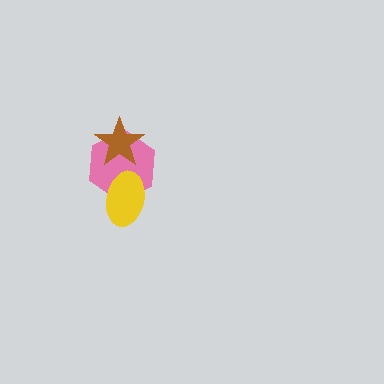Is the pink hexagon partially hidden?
Yes, it is partially covered by another shape.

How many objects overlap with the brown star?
1 object overlaps with the brown star.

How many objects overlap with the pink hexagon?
2 objects overlap with the pink hexagon.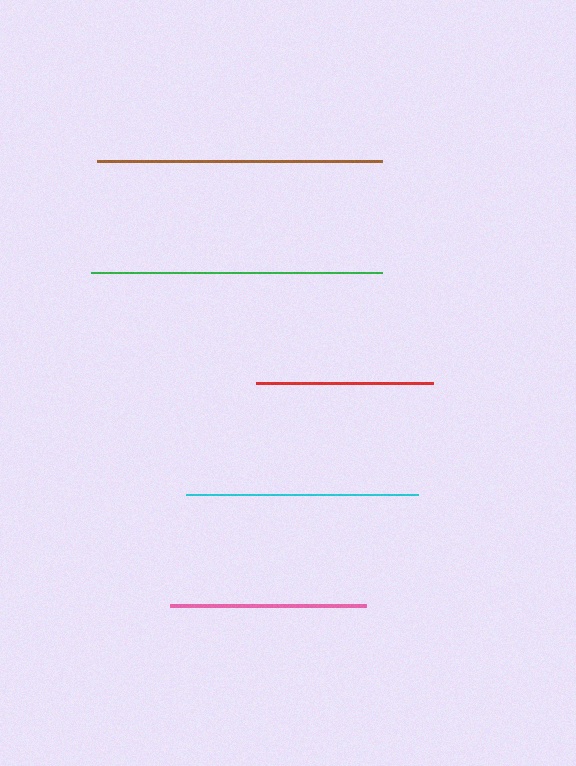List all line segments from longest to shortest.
From longest to shortest: green, brown, cyan, pink, red.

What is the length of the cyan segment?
The cyan segment is approximately 232 pixels long.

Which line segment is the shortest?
The red line is the shortest at approximately 177 pixels.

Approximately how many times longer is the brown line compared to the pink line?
The brown line is approximately 1.5 times the length of the pink line.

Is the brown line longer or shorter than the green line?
The green line is longer than the brown line.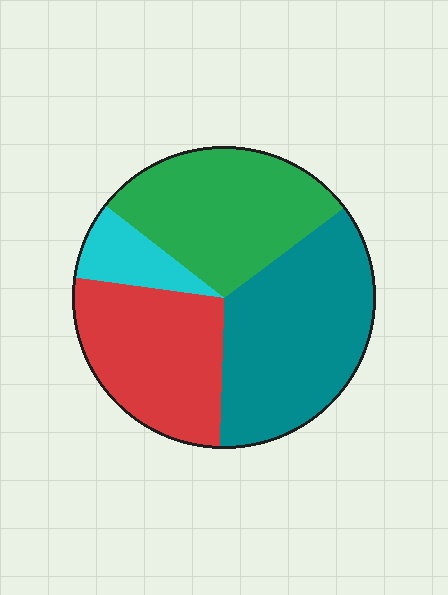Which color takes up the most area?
Teal, at roughly 35%.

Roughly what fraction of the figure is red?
Red takes up about one quarter (1/4) of the figure.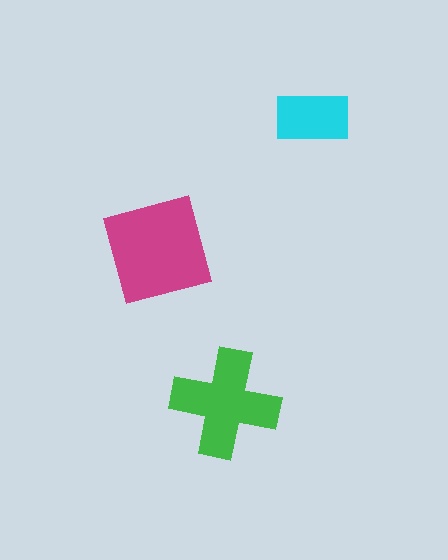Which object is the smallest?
The cyan rectangle.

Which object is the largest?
The magenta square.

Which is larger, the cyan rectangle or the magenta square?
The magenta square.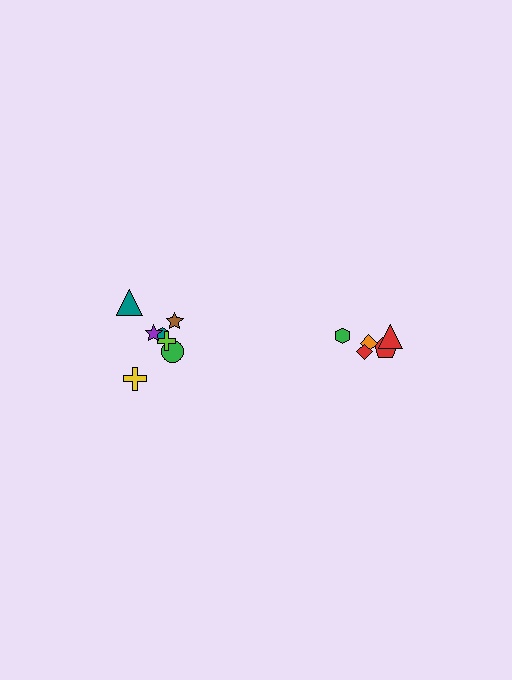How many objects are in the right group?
There are 5 objects.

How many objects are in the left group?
There are 7 objects.